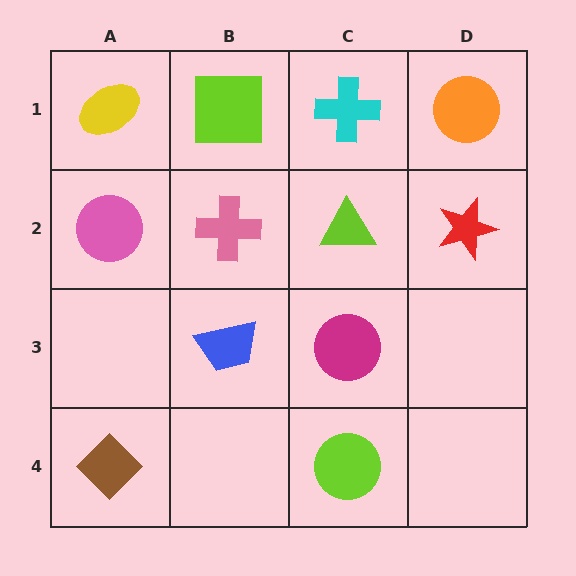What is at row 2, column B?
A pink cross.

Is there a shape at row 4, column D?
No, that cell is empty.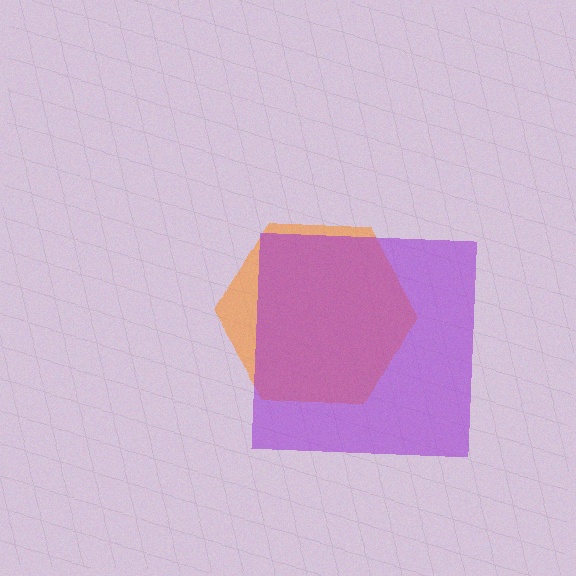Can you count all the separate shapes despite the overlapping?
Yes, there are 2 separate shapes.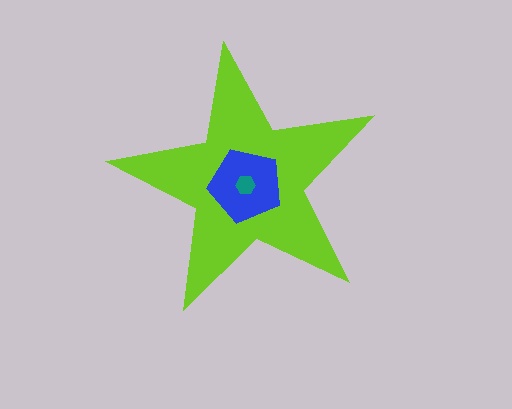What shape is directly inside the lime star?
The blue pentagon.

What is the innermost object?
The teal hexagon.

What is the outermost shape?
The lime star.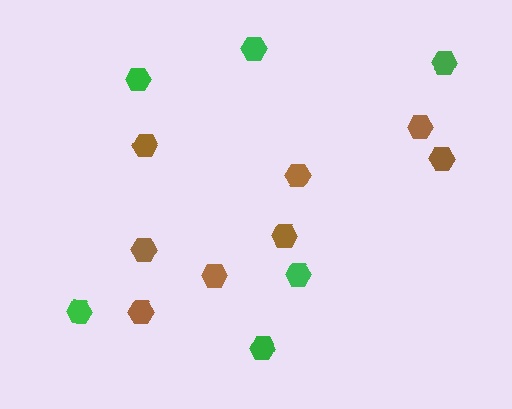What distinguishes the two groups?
There are 2 groups: one group of green hexagons (6) and one group of brown hexagons (8).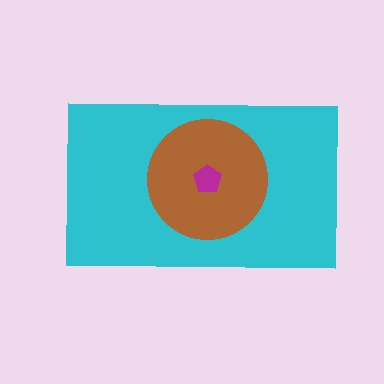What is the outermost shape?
The cyan rectangle.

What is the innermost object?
The magenta pentagon.